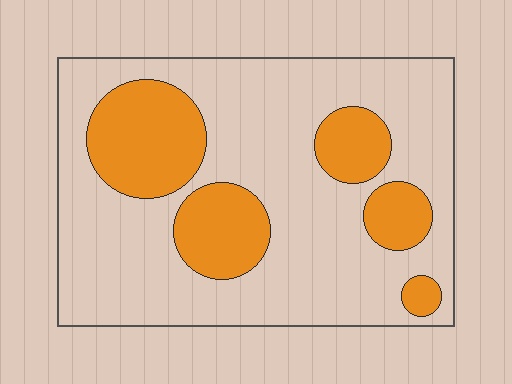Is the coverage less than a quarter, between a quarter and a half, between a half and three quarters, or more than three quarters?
Between a quarter and a half.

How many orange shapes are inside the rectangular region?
5.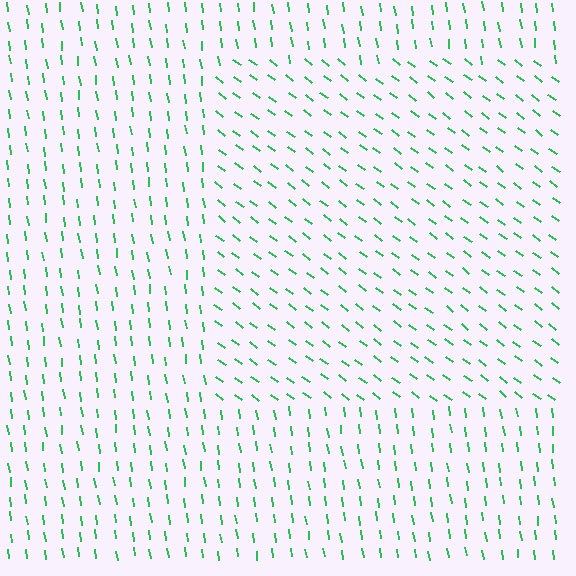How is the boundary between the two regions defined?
The boundary is defined purely by a change in line orientation (approximately 45 degrees difference). All lines are the same color and thickness.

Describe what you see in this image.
The image is filled with small green line segments. A rectangle region in the image has lines oriented differently from the surrounding lines, creating a visible texture boundary.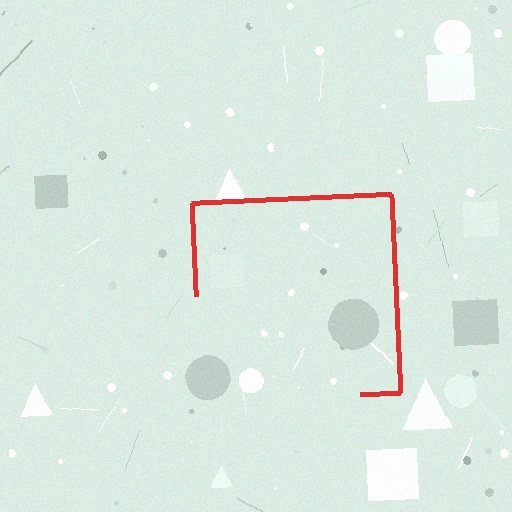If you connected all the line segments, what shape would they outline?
They would outline a square.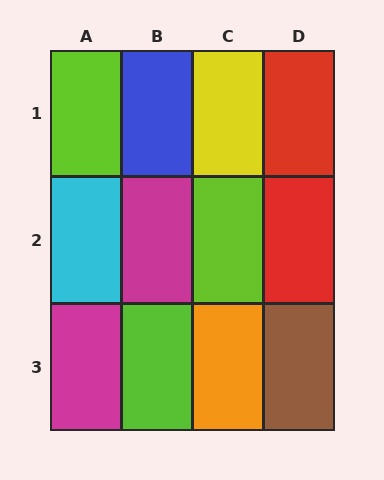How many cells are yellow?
1 cell is yellow.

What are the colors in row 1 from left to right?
Lime, blue, yellow, red.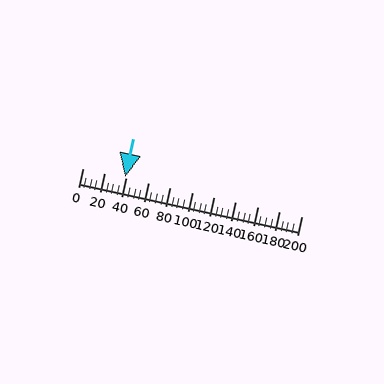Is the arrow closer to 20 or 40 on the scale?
The arrow is closer to 40.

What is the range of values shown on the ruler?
The ruler shows values from 0 to 200.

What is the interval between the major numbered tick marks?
The major tick marks are spaced 20 units apart.